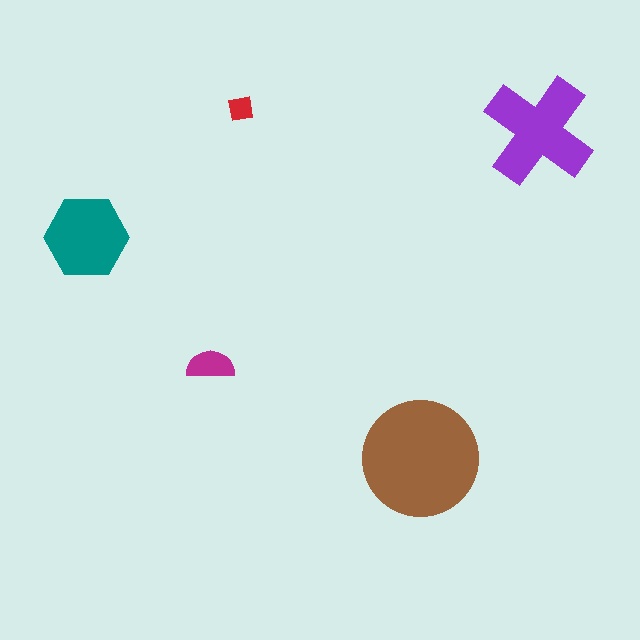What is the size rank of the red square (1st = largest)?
5th.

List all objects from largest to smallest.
The brown circle, the purple cross, the teal hexagon, the magenta semicircle, the red square.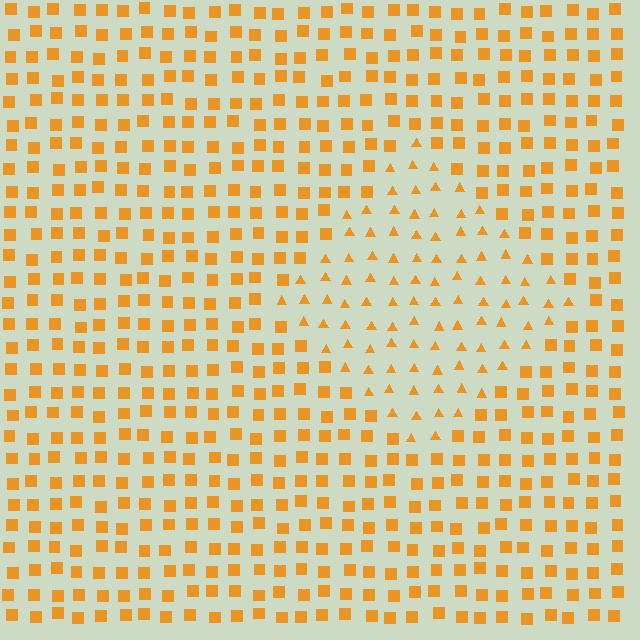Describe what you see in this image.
The image is filled with small orange elements arranged in a uniform grid. A diamond-shaped region contains triangles, while the surrounding area contains squares. The boundary is defined purely by the change in element shape.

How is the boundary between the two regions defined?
The boundary is defined by a change in element shape: triangles inside vs. squares outside. All elements share the same color and spacing.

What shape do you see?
I see a diamond.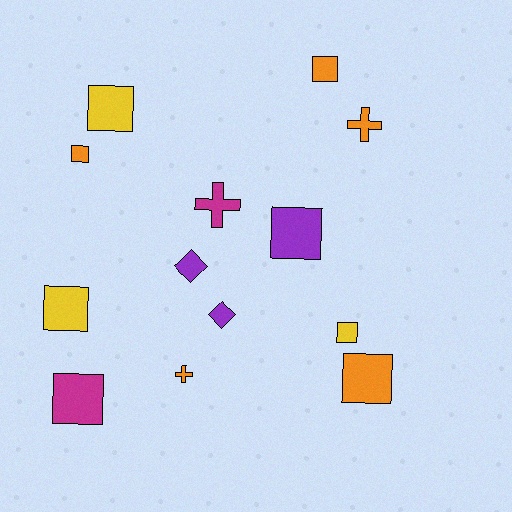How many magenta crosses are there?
There is 1 magenta cross.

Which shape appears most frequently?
Square, with 8 objects.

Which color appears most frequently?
Orange, with 5 objects.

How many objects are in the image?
There are 13 objects.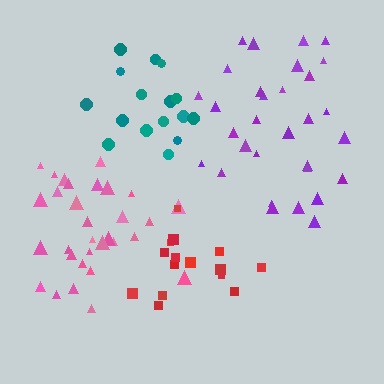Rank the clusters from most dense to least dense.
teal, red, pink, purple.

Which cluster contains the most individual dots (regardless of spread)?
Pink (31).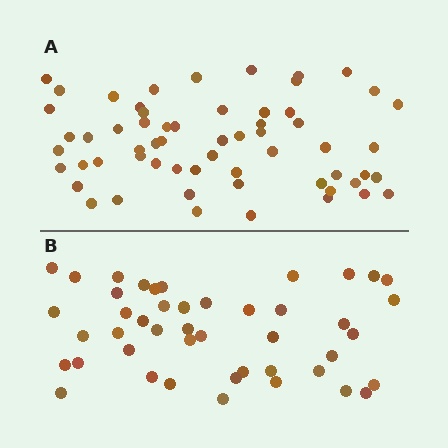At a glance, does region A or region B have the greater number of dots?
Region A (the top region) has more dots.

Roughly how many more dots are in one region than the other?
Region A has approximately 15 more dots than region B.